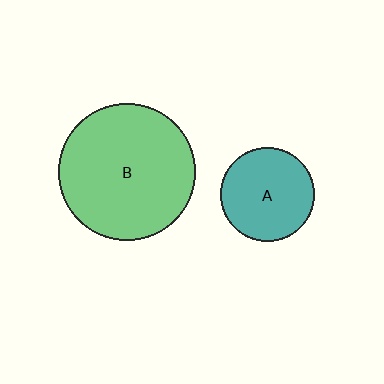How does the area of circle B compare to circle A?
Approximately 2.1 times.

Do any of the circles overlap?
No, none of the circles overlap.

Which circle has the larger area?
Circle B (green).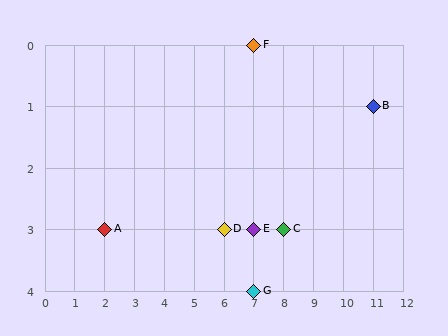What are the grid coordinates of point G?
Point G is at grid coordinates (7, 4).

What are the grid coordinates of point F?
Point F is at grid coordinates (7, 0).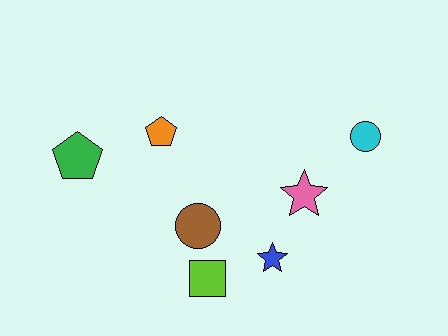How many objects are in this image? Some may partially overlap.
There are 7 objects.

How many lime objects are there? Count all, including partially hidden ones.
There is 1 lime object.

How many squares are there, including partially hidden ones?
There is 1 square.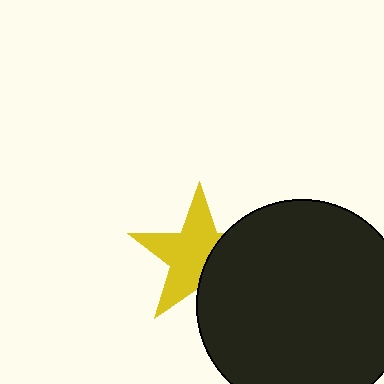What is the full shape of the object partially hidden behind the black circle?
The partially hidden object is a yellow star.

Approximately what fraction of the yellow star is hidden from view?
Roughly 36% of the yellow star is hidden behind the black circle.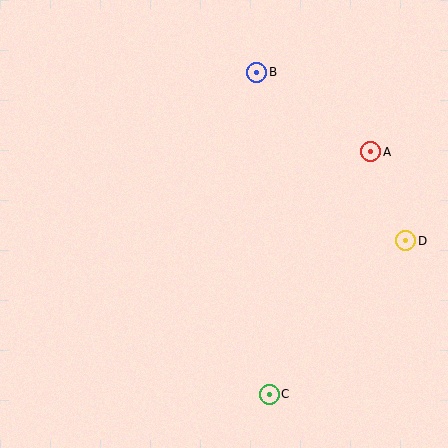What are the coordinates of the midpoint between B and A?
The midpoint between B and A is at (314, 112).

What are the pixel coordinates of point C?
Point C is at (269, 394).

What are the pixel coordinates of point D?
Point D is at (406, 241).